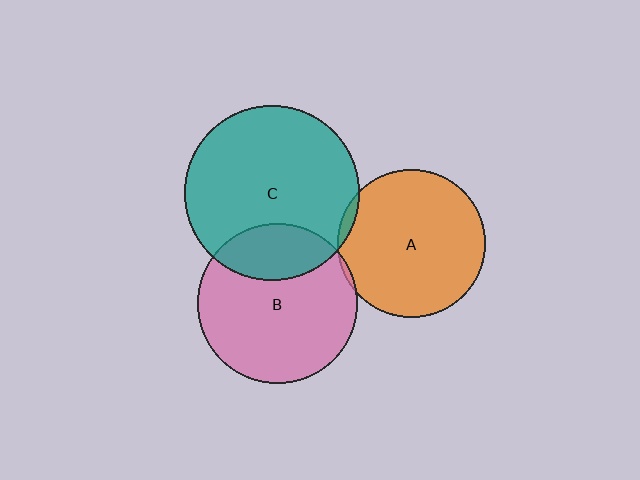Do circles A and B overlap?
Yes.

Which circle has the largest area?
Circle C (teal).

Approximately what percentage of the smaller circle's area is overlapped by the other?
Approximately 5%.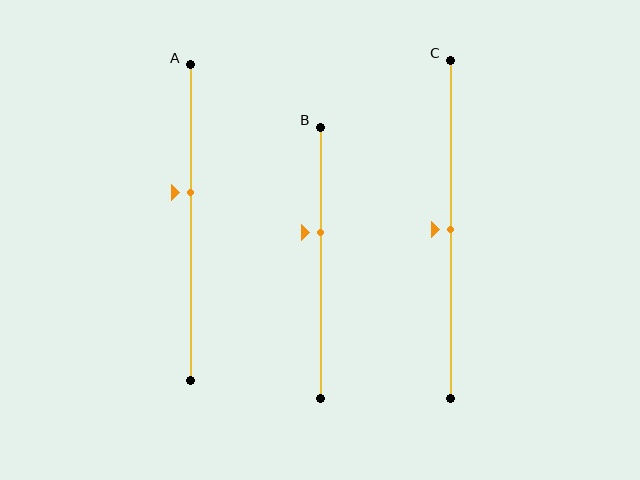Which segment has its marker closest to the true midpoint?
Segment C has its marker closest to the true midpoint.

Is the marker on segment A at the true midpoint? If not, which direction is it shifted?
No, the marker on segment A is shifted upward by about 10% of the segment length.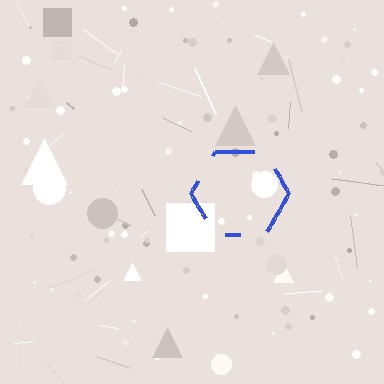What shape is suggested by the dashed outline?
The dashed outline suggests a hexagon.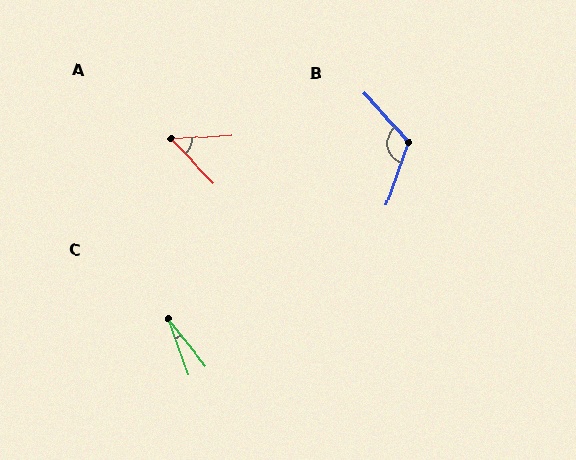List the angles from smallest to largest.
C (18°), A (50°), B (117°).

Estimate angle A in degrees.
Approximately 50 degrees.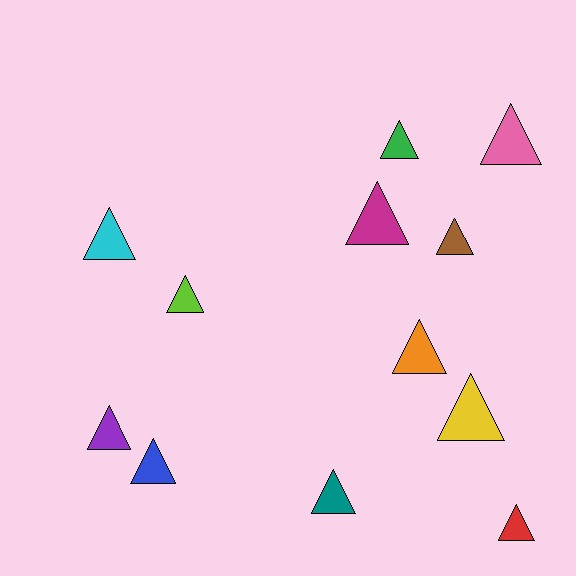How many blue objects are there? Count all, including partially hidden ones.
There is 1 blue object.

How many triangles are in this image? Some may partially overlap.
There are 12 triangles.